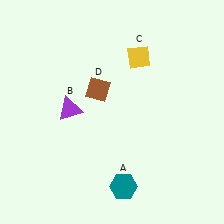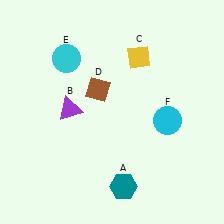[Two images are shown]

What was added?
A cyan circle (E), a cyan circle (F) were added in Image 2.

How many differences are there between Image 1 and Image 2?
There are 2 differences between the two images.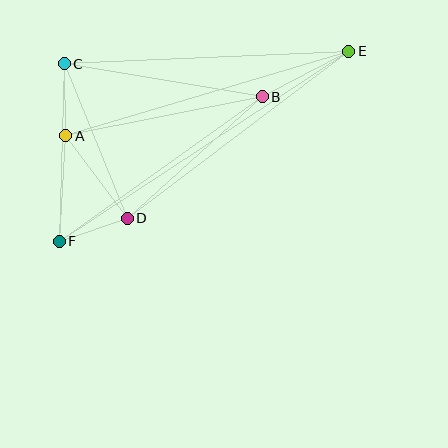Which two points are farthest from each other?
Points E and F are farthest from each other.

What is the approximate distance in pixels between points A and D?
The distance between A and D is approximately 103 pixels.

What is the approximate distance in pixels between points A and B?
The distance between A and B is approximately 200 pixels.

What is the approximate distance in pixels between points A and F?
The distance between A and F is approximately 105 pixels.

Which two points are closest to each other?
Points D and F are closest to each other.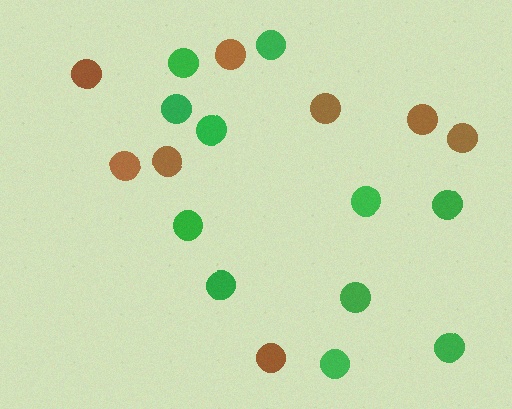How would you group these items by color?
There are 2 groups: one group of brown circles (8) and one group of green circles (11).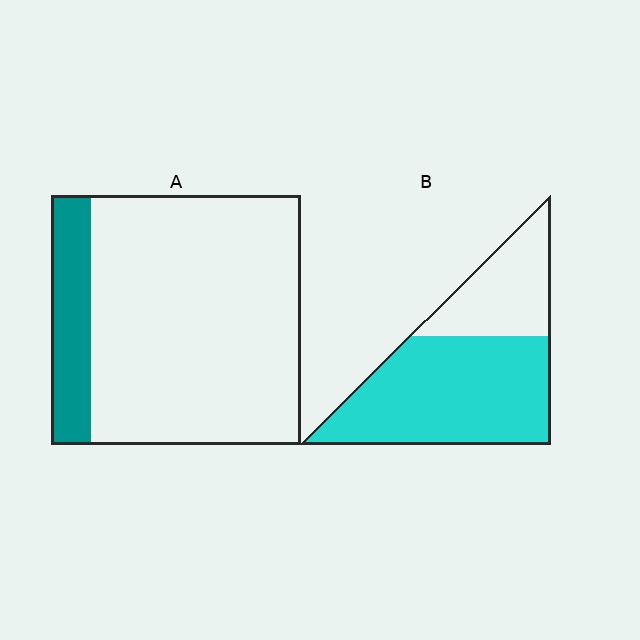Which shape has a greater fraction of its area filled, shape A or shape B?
Shape B.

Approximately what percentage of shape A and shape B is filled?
A is approximately 15% and B is approximately 70%.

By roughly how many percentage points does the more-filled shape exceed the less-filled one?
By roughly 50 percentage points (B over A).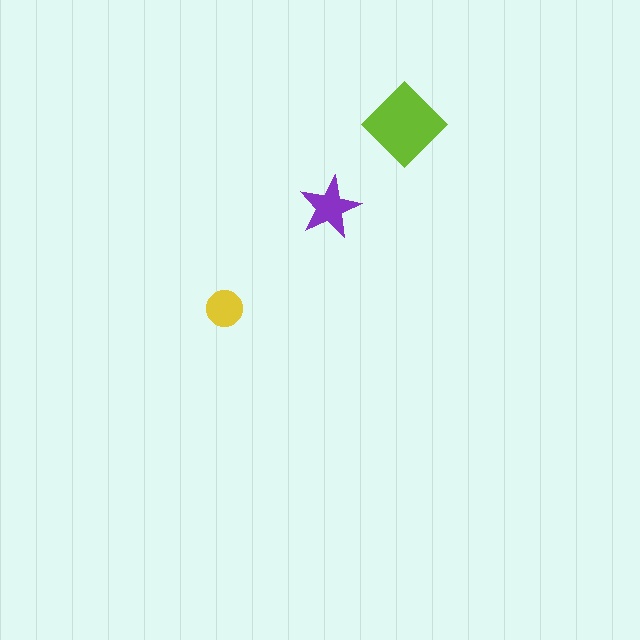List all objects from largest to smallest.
The lime diamond, the purple star, the yellow circle.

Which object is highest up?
The lime diamond is topmost.